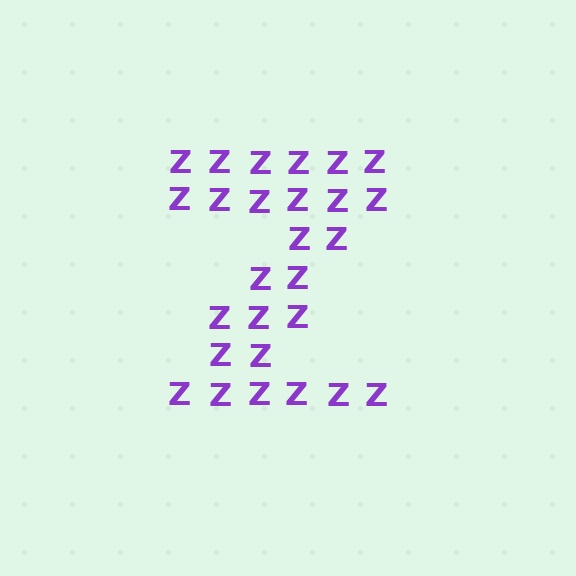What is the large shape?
The large shape is the letter Z.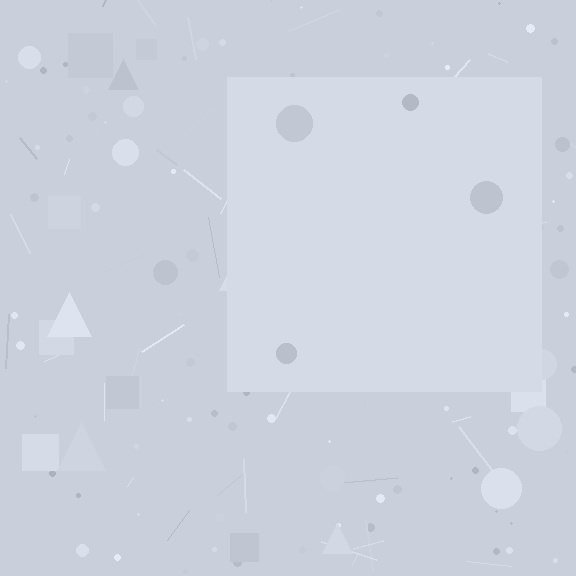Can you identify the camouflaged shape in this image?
The camouflaged shape is a square.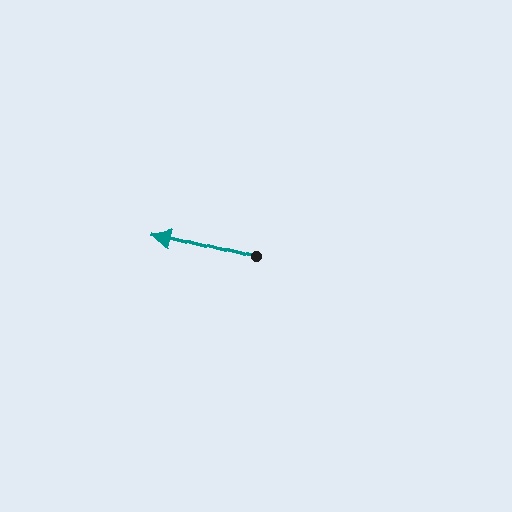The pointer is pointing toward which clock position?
Roughly 9 o'clock.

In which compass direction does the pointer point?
West.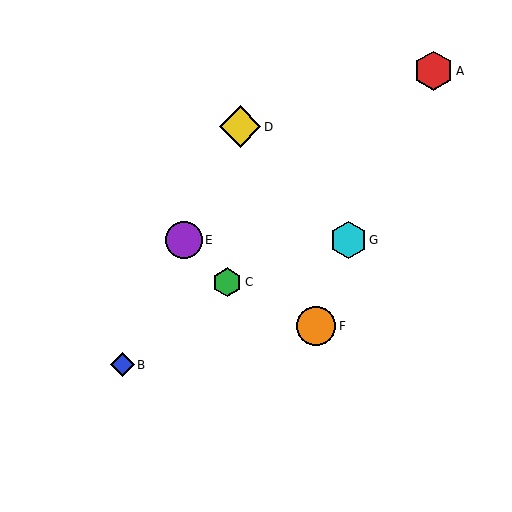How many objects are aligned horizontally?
2 objects (E, G) are aligned horizontally.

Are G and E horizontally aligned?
Yes, both are at y≈240.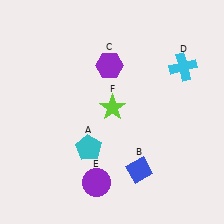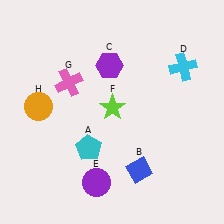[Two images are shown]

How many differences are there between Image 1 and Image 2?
There are 2 differences between the two images.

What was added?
A pink cross (G), an orange circle (H) were added in Image 2.